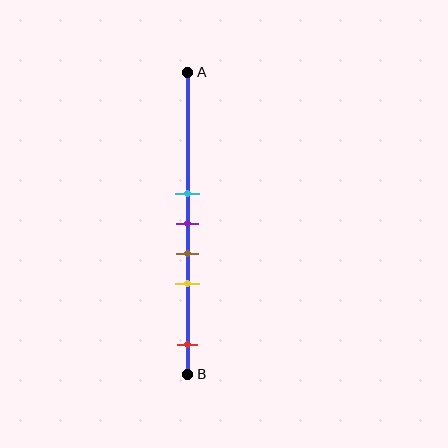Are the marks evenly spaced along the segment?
No, the marks are not evenly spaced.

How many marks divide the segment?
There are 5 marks dividing the segment.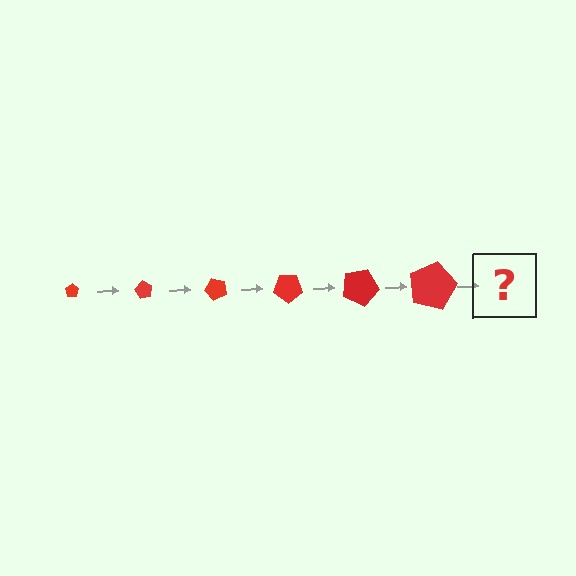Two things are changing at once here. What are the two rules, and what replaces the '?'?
The two rules are that the pentagon grows larger each step and it rotates 60 degrees each step. The '?' should be a pentagon, larger than the previous one and rotated 360 degrees from the start.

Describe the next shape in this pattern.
It should be a pentagon, larger than the previous one and rotated 360 degrees from the start.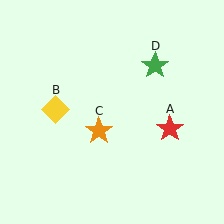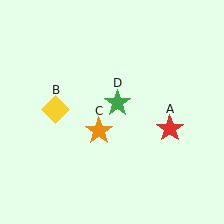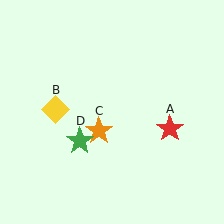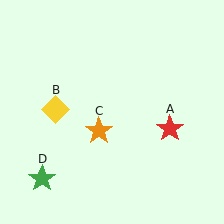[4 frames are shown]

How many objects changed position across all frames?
1 object changed position: green star (object D).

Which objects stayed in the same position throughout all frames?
Red star (object A) and yellow diamond (object B) and orange star (object C) remained stationary.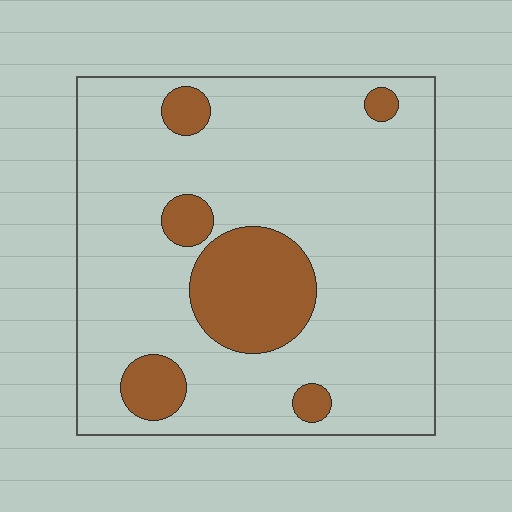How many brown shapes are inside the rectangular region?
6.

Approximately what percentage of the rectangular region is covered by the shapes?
Approximately 20%.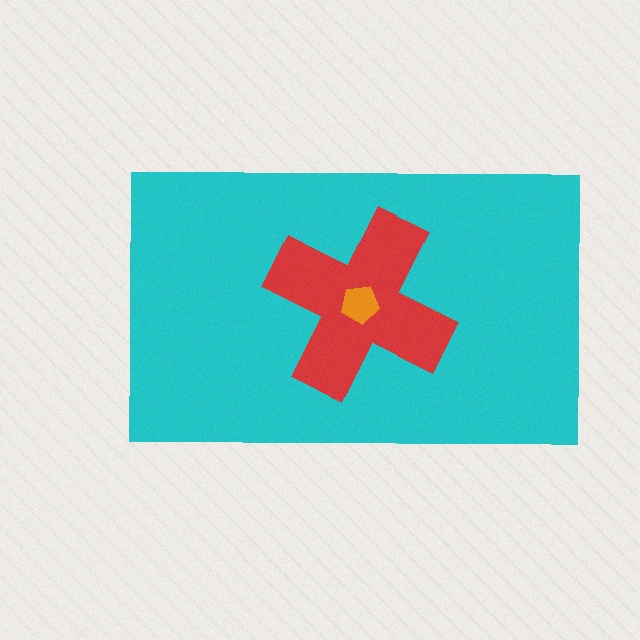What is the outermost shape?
The cyan rectangle.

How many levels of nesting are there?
3.